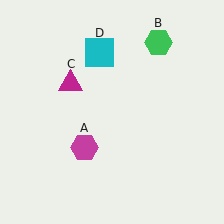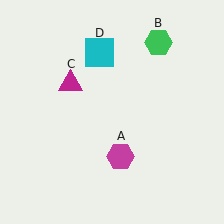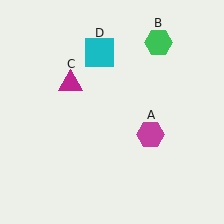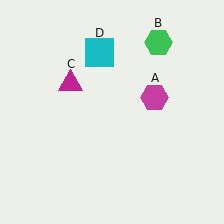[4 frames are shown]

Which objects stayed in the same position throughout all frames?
Green hexagon (object B) and magenta triangle (object C) and cyan square (object D) remained stationary.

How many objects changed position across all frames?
1 object changed position: magenta hexagon (object A).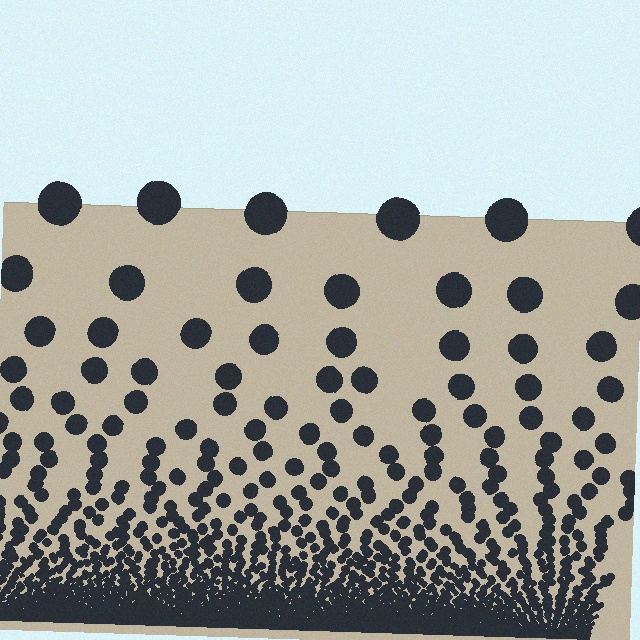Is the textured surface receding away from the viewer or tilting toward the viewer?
The surface appears to tilt toward the viewer. Texture elements get larger and sparser toward the top.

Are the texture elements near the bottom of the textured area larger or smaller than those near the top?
Smaller. The gradient is inverted — elements near the bottom are smaller and denser.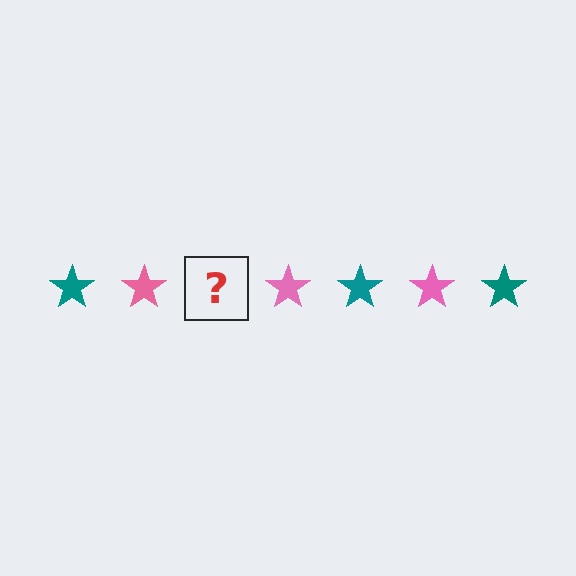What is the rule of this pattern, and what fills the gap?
The rule is that the pattern cycles through teal, pink stars. The gap should be filled with a teal star.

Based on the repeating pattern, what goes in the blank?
The blank should be a teal star.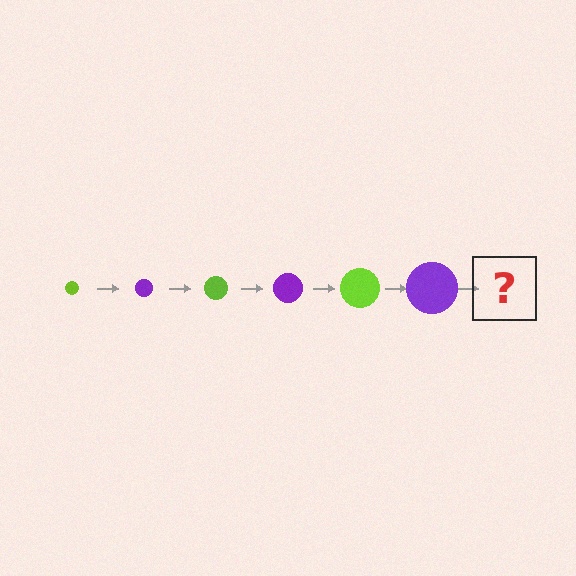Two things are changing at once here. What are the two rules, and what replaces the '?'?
The two rules are that the circle grows larger each step and the color cycles through lime and purple. The '?' should be a lime circle, larger than the previous one.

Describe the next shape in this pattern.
It should be a lime circle, larger than the previous one.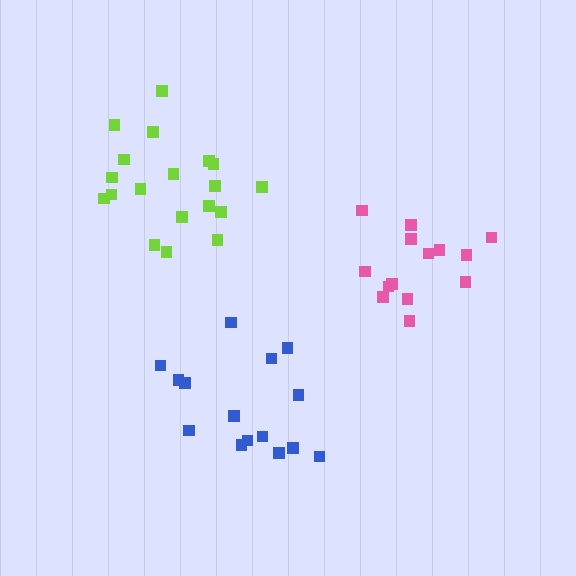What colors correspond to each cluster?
The clusters are colored: blue, lime, pink.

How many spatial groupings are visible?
There are 3 spatial groupings.